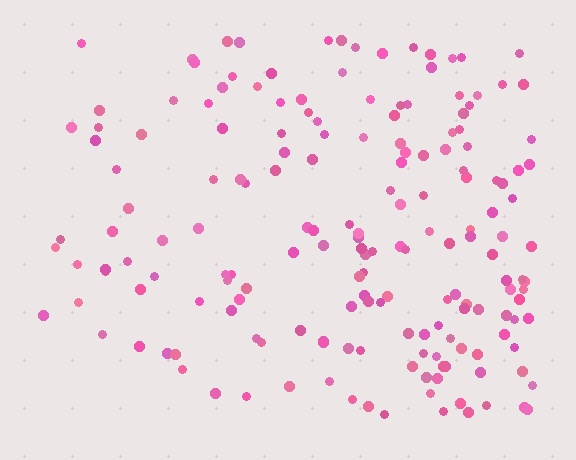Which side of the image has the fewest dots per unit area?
The left.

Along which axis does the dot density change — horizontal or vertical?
Horizontal.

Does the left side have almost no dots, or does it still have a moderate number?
Still a moderate number, just noticeably fewer than the right.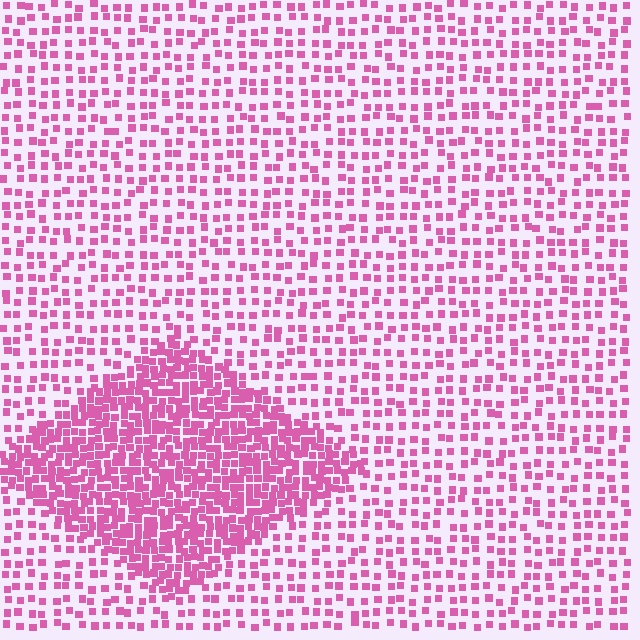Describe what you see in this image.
The image contains small pink elements arranged at two different densities. A diamond-shaped region is visible where the elements are more densely packed than the surrounding area.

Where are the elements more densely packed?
The elements are more densely packed inside the diamond boundary.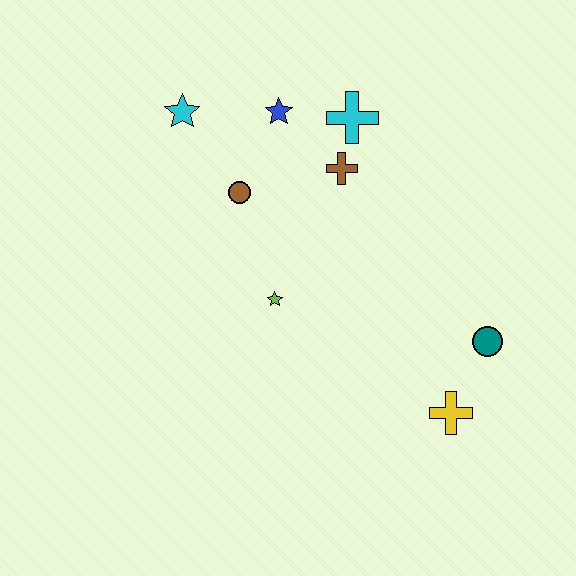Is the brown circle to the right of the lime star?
No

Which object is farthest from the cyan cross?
The yellow cross is farthest from the cyan cross.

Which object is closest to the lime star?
The brown circle is closest to the lime star.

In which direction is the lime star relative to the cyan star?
The lime star is below the cyan star.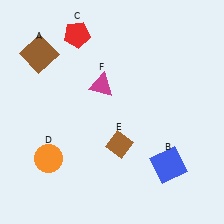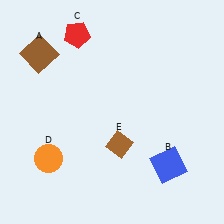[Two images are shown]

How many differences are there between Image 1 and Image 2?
There is 1 difference between the two images.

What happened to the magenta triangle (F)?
The magenta triangle (F) was removed in Image 2. It was in the top-left area of Image 1.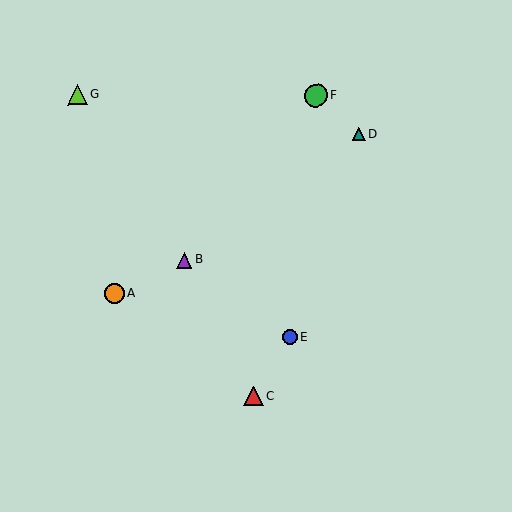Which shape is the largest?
The green circle (labeled F) is the largest.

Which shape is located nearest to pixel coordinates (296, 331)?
The blue circle (labeled E) at (289, 337) is nearest to that location.